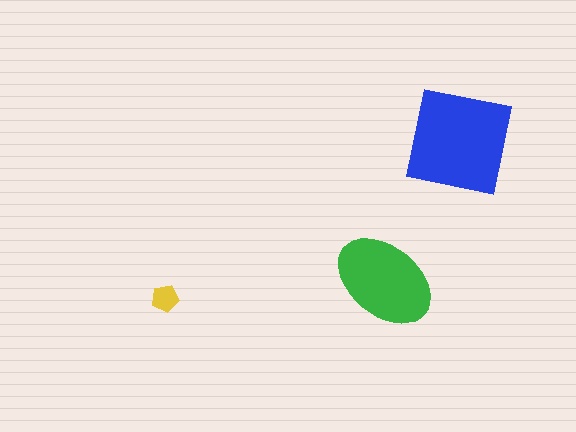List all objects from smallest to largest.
The yellow pentagon, the green ellipse, the blue square.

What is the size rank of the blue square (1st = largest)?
1st.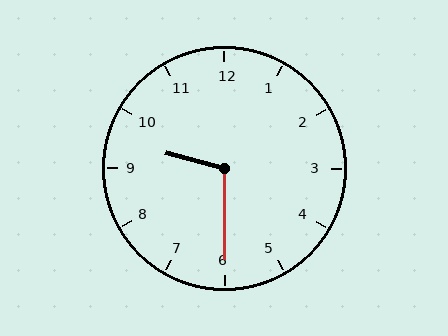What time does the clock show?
9:30.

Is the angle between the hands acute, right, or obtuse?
It is obtuse.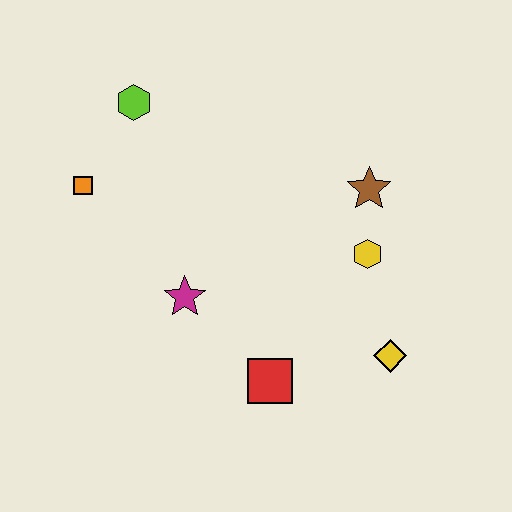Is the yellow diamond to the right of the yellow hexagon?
Yes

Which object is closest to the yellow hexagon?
The brown star is closest to the yellow hexagon.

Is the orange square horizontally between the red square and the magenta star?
No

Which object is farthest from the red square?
The lime hexagon is farthest from the red square.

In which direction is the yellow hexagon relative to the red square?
The yellow hexagon is above the red square.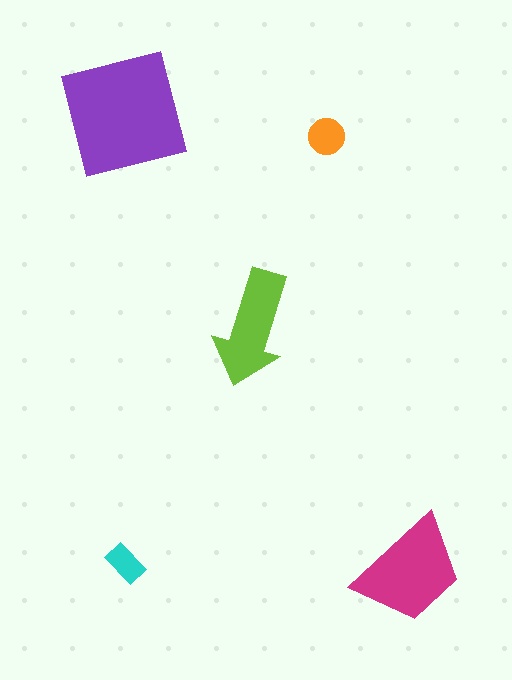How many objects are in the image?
There are 5 objects in the image.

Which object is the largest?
The purple square.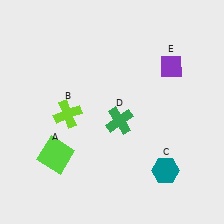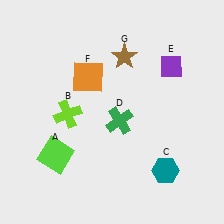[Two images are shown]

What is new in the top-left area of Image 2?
An orange square (F) was added in the top-left area of Image 2.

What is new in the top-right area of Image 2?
A brown star (G) was added in the top-right area of Image 2.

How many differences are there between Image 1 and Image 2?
There are 2 differences between the two images.